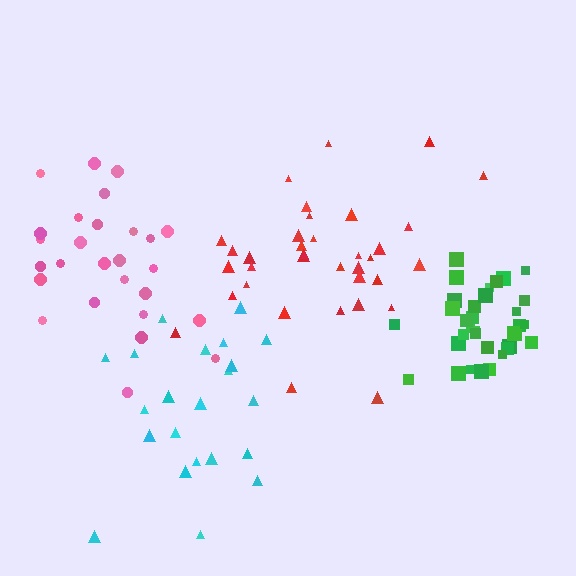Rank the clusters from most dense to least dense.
green, red, cyan, pink.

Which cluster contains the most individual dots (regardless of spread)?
Red (35).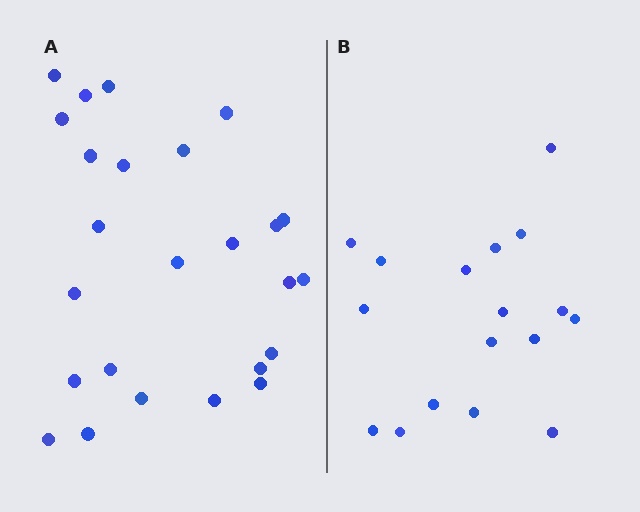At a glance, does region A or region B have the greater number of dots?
Region A (the left region) has more dots.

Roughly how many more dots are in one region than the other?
Region A has roughly 8 or so more dots than region B.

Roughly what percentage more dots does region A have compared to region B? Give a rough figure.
About 45% more.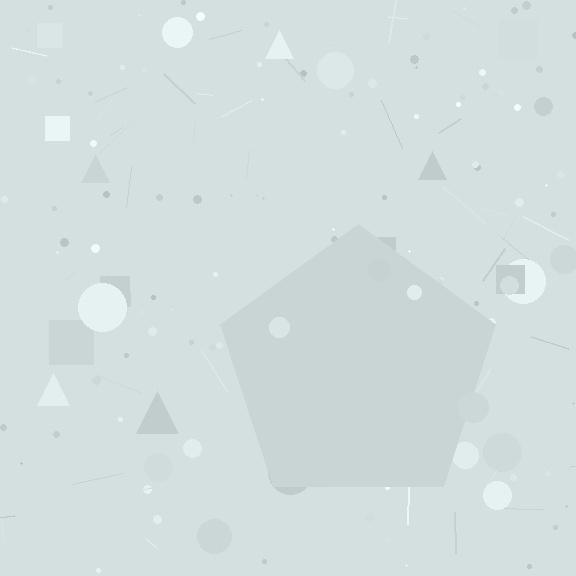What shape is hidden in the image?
A pentagon is hidden in the image.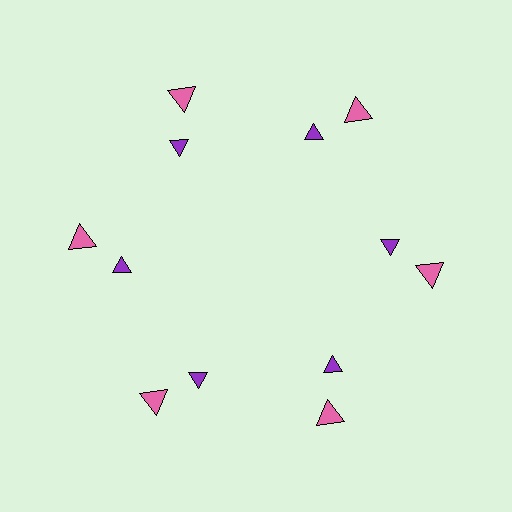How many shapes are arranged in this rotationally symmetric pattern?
There are 12 shapes, arranged in 6 groups of 2.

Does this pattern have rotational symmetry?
Yes, this pattern has 6-fold rotational symmetry. It looks the same after rotating 60 degrees around the center.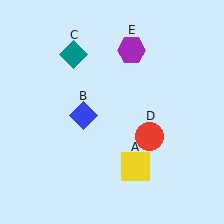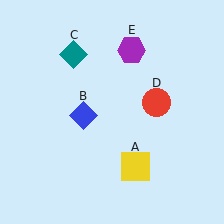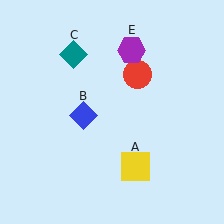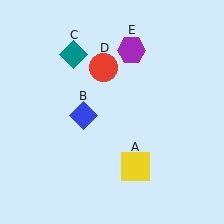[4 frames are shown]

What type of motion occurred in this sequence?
The red circle (object D) rotated counterclockwise around the center of the scene.